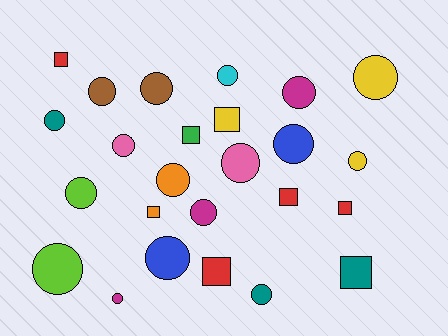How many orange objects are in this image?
There are 2 orange objects.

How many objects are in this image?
There are 25 objects.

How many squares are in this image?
There are 8 squares.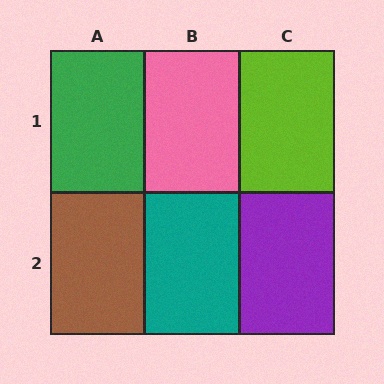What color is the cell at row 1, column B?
Pink.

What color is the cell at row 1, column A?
Green.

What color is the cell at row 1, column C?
Lime.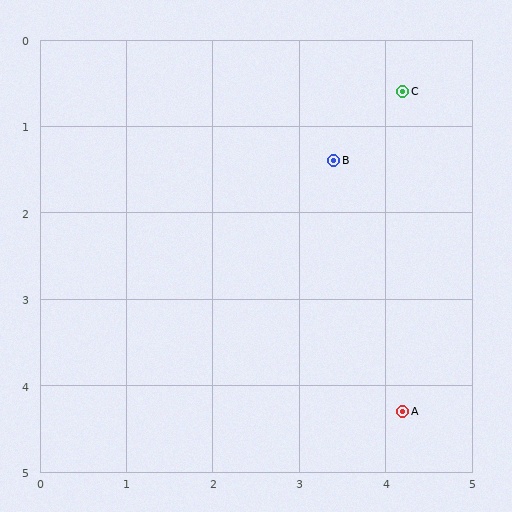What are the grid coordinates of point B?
Point B is at approximately (3.4, 1.4).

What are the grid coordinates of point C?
Point C is at approximately (4.2, 0.6).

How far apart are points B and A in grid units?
Points B and A are about 3.0 grid units apart.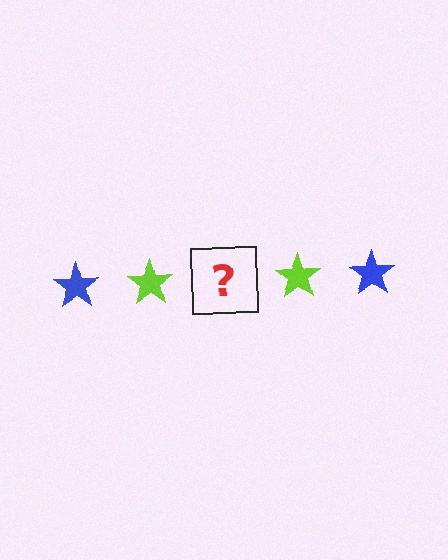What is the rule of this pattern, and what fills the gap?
The rule is that the pattern cycles through blue, lime stars. The gap should be filled with a blue star.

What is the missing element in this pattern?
The missing element is a blue star.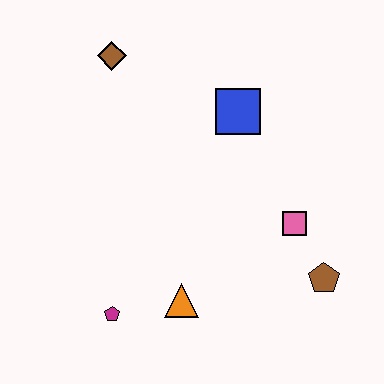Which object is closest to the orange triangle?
The magenta pentagon is closest to the orange triangle.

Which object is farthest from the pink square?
The brown diamond is farthest from the pink square.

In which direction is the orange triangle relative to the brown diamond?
The orange triangle is below the brown diamond.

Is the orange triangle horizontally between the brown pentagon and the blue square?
No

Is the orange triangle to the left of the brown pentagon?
Yes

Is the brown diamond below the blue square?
No